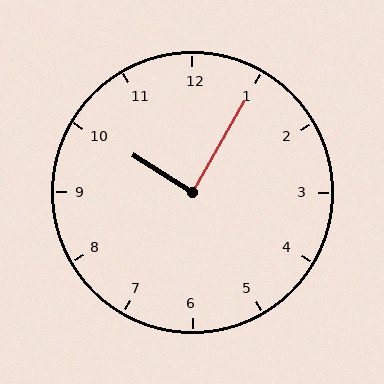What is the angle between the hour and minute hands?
Approximately 88 degrees.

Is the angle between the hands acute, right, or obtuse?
It is right.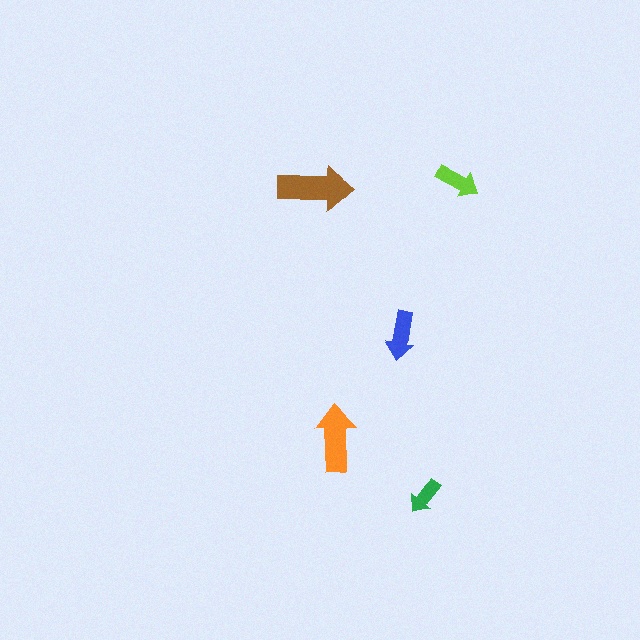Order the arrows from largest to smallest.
the brown one, the orange one, the blue one, the lime one, the green one.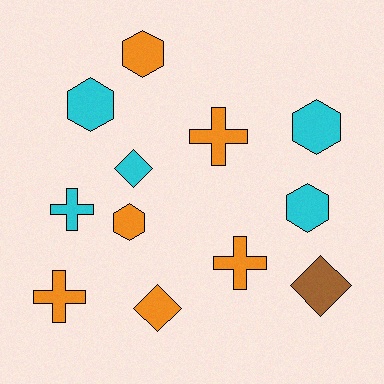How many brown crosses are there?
There are no brown crosses.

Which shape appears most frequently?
Hexagon, with 5 objects.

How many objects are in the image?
There are 12 objects.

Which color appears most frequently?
Orange, with 6 objects.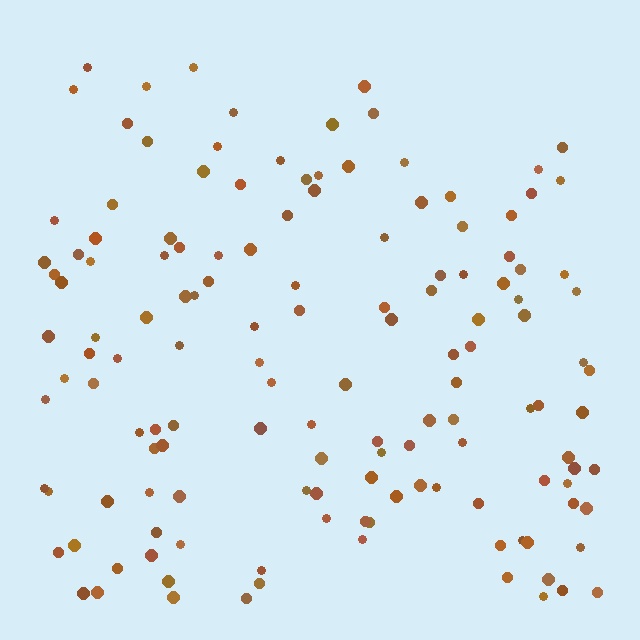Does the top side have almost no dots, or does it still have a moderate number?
Still a moderate number, just noticeably fewer than the bottom.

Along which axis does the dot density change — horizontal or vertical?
Vertical.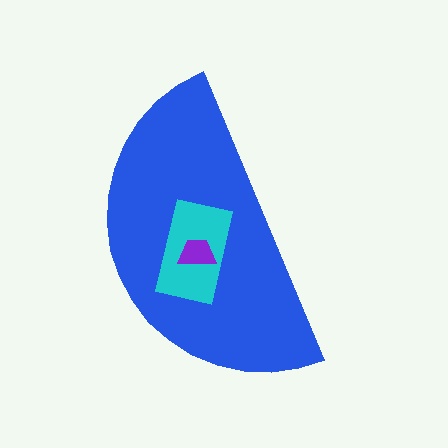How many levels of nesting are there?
3.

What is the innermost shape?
The purple trapezoid.